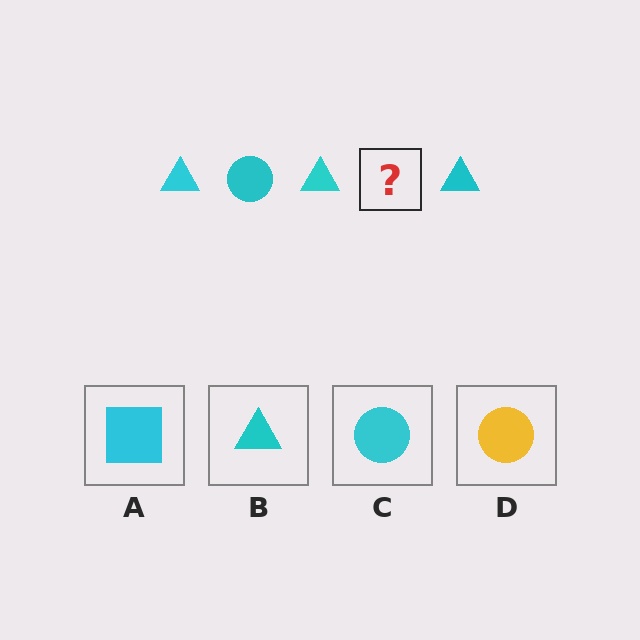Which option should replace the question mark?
Option C.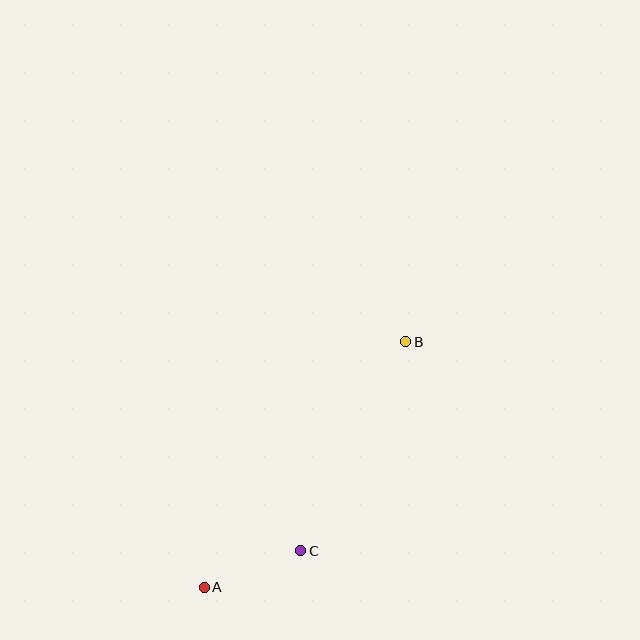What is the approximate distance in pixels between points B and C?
The distance between B and C is approximately 234 pixels.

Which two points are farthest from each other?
Points A and B are farthest from each other.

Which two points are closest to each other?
Points A and C are closest to each other.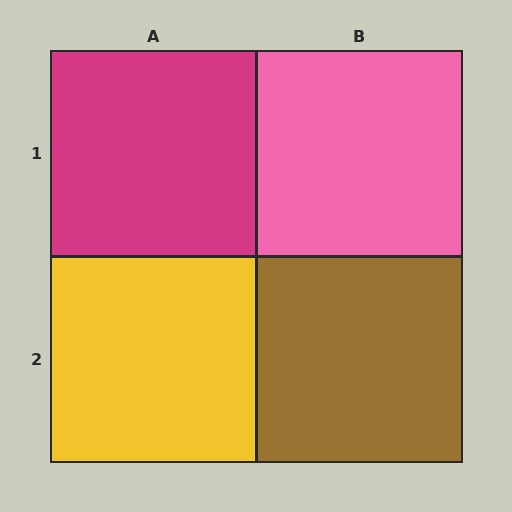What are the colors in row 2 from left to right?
Yellow, brown.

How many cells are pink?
1 cell is pink.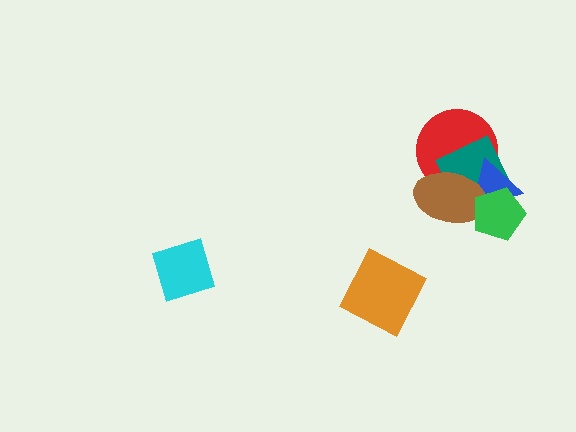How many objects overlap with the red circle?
3 objects overlap with the red circle.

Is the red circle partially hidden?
Yes, it is partially covered by another shape.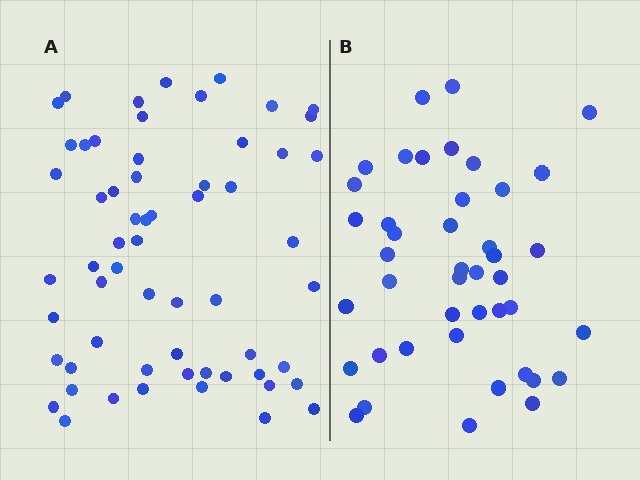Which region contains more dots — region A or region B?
Region A (the left region) has more dots.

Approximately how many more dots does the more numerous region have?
Region A has approximately 15 more dots than region B.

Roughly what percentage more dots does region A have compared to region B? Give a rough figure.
About 40% more.